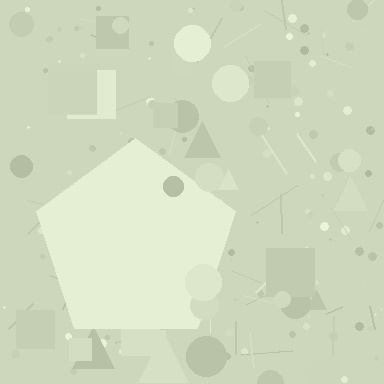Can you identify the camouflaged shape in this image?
The camouflaged shape is a pentagon.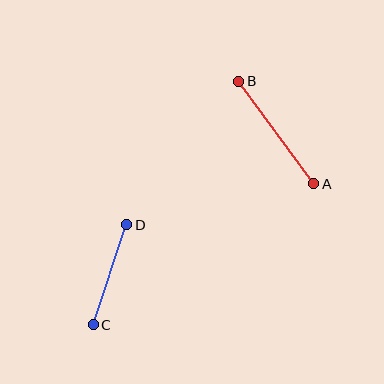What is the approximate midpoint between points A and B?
The midpoint is at approximately (276, 132) pixels.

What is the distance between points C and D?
The distance is approximately 106 pixels.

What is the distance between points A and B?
The distance is approximately 127 pixels.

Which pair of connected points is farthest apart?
Points A and B are farthest apart.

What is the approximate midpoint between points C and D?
The midpoint is at approximately (110, 275) pixels.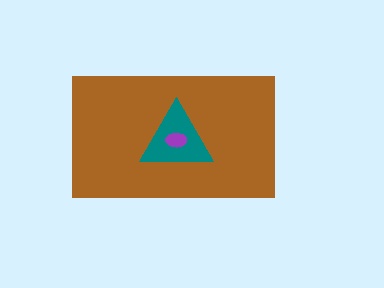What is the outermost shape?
The brown rectangle.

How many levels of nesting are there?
3.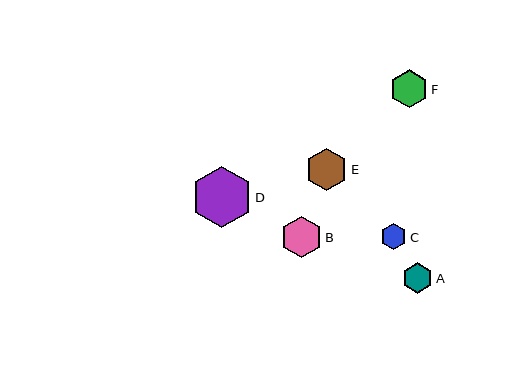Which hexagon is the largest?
Hexagon D is the largest with a size of approximately 61 pixels.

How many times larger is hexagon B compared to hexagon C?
Hexagon B is approximately 1.6 times the size of hexagon C.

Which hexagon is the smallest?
Hexagon C is the smallest with a size of approximately 26 pixels.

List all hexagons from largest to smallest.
From largest to smallest: D, E, B, F, A, C.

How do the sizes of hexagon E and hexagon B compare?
Hexagon E and hexagon B are approximately the same size.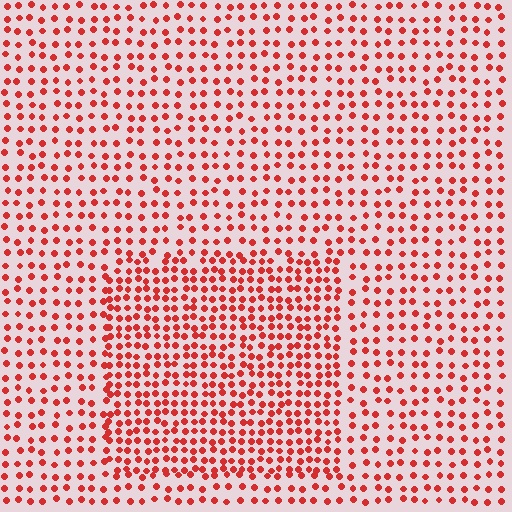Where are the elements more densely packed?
The elements are more densely packed inside the rectangle boundary.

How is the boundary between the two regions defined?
The boundary is defined by a change in element density (approximately 1.7x ratio). All elements are the same color, size, and shape.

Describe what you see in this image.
The image contains small red elements arranged at two different densities. A rectangle-shaped region is visible where the elements are more densely packed than the surrounding area.